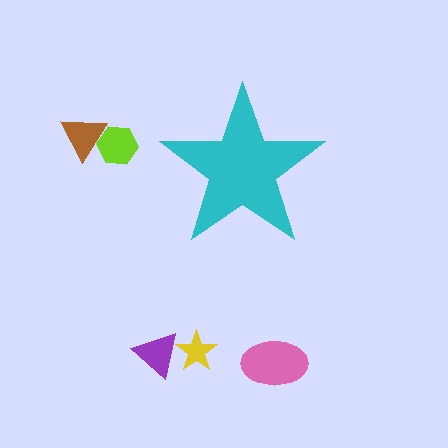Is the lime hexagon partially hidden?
No, the lime hexagon is fully visible.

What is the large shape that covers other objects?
A cyan star.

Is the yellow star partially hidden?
No, the yellow star is fully visible.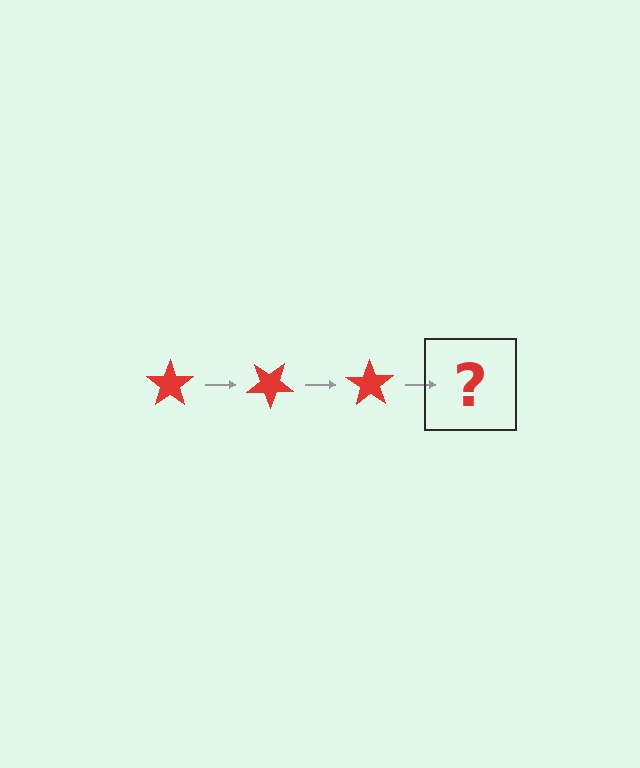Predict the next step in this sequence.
The next step is a red star rotated 105 degrees.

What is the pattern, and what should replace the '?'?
The pattern is that the star rotates 35 degrees each step. The '?' should be a red star rotated 105 degrees.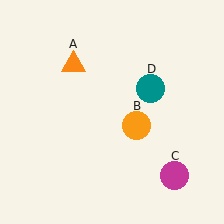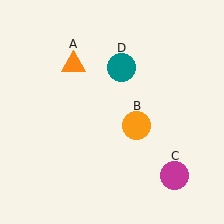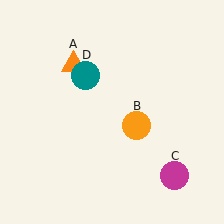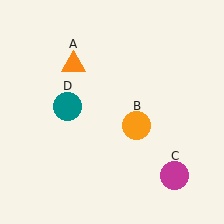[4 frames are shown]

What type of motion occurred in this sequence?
The teal circle (object D) rotated counterclockwise around the center of the scene.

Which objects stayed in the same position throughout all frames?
Orange triangle (object A) and orange circle (object B) and magenta circle (object C) remained stationary.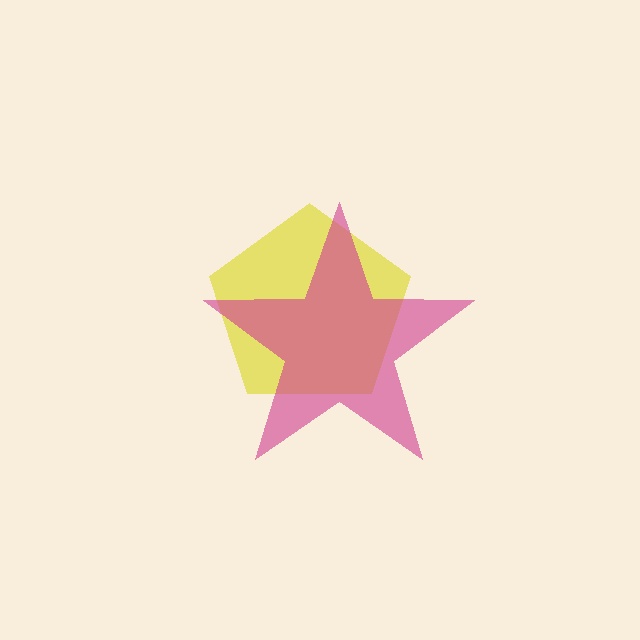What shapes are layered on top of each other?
The layered shapes are: a yellow pentagon, a magenta star.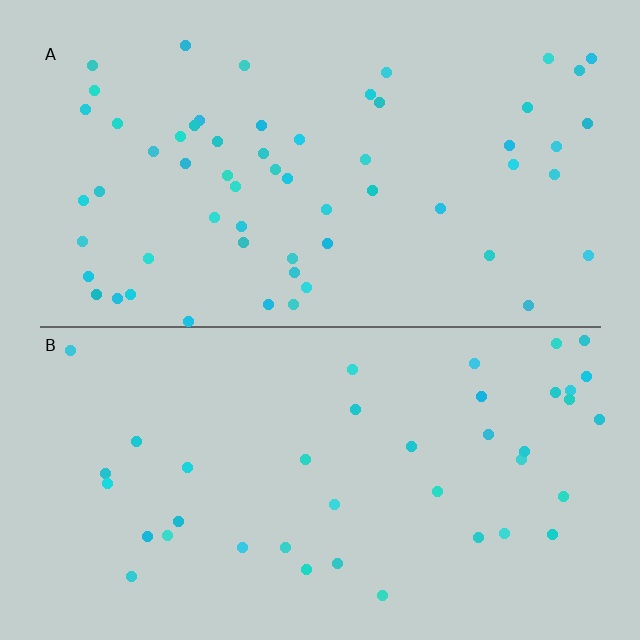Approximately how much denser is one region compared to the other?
Approximately 1.5× — region A over region B.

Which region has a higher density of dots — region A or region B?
A (the top).